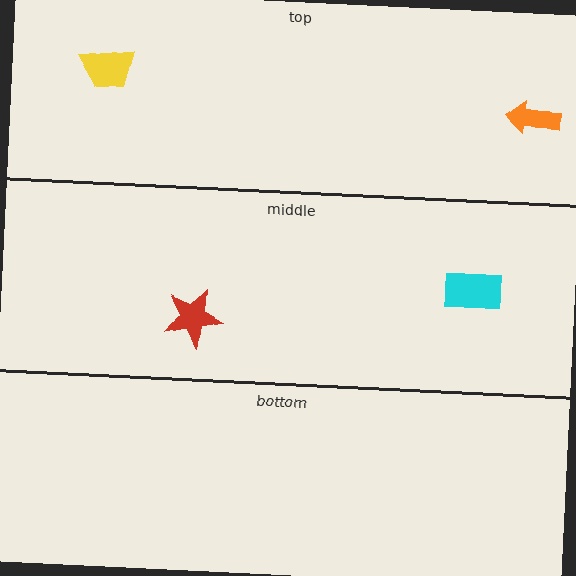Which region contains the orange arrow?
The top region.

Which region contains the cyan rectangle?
The middle region.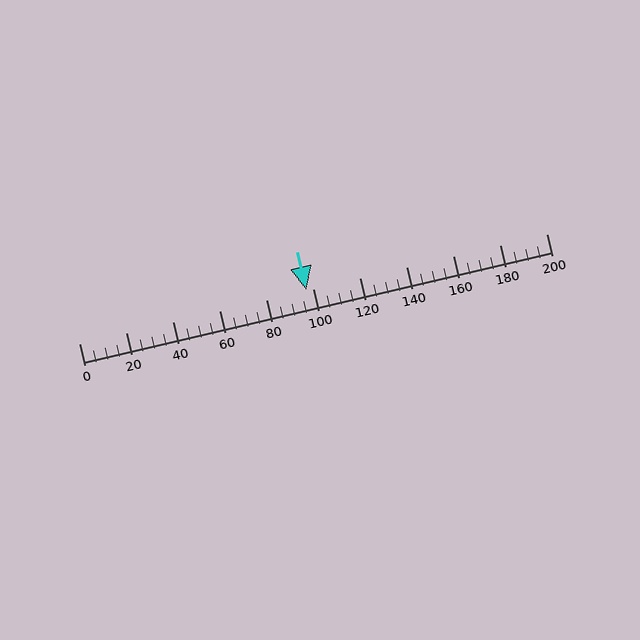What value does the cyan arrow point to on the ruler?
The cyan arrow points to approximately 97.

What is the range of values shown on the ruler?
The ruler shows values from 0 to 200.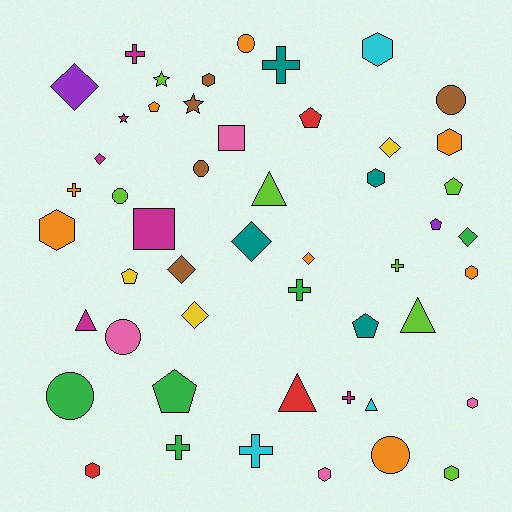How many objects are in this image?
There are 50 objects.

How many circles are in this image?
There are 7 circles.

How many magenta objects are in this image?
There are 6 magenta objects.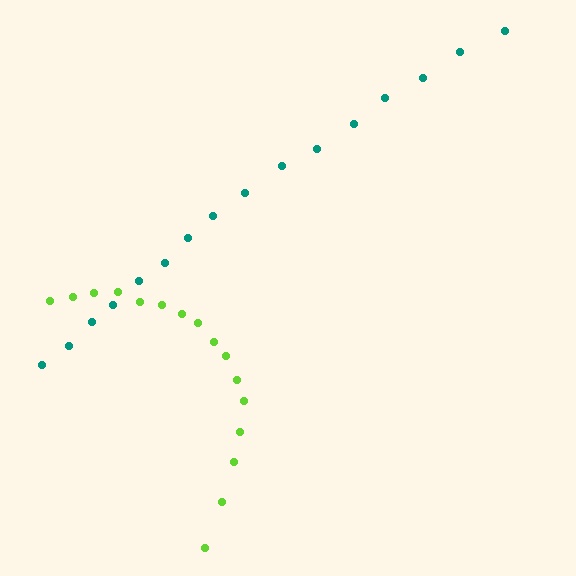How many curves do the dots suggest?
There are 2 distinct paths.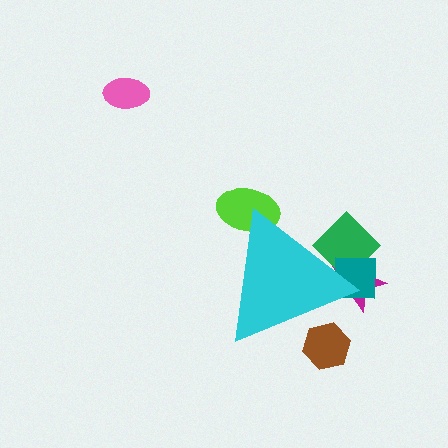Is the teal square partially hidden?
Yes, the teal square is partially hidden behind the cyan triangle.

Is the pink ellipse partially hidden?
No, the pink ellipse is fully visible.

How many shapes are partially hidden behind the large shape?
5 shapes are partially hidden.